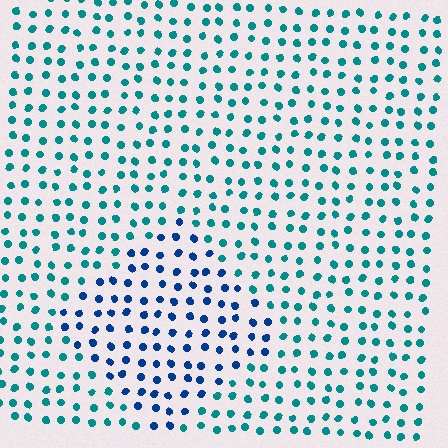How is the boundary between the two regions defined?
The boundary is defined purely by a slight shift in hue (about 37 degrees). Spacing, size, and orientation are identical on both sides.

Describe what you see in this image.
The image is filled with small teal elements in a uniform arrangement. A diamond-shaped region is visible where the elements are tinted to a slightly different hue, forming a subtle color boundary.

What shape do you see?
I see a diamond.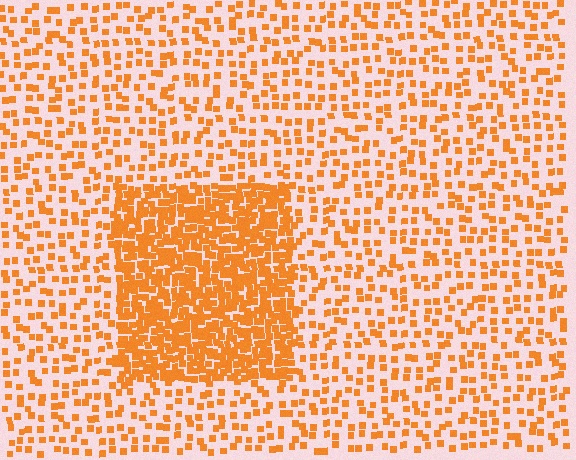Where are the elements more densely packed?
The elements are more densely packed inside the rectangle boundary.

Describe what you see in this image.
The image contains small orange elements arranged at two different densities. A rectangle-shaped region is visible where the elements are more densely packed than the surrounding area.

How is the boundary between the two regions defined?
The boundary is defined by a change in element density (approximately 2.8x ratio). All elements are the same color, size, and shape.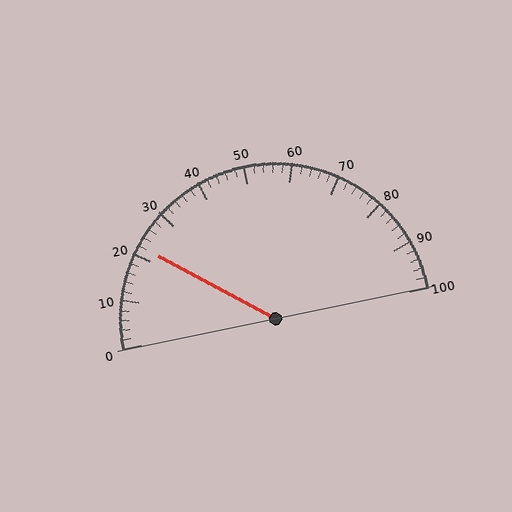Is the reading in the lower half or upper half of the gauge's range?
The reading is in the lower half of the range (0 to 100).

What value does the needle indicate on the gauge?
The needle indicates approximately 22.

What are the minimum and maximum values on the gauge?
The gauge ranges from 0 to 100.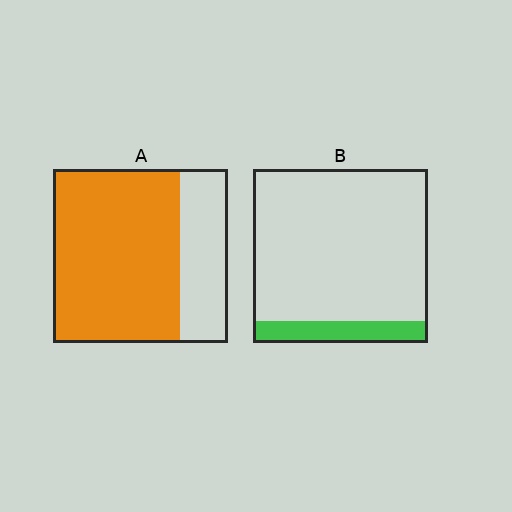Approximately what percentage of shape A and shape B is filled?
A is approximately 75% and B is approximately 15%.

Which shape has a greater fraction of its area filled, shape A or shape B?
Shape A.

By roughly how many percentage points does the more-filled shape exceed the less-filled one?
By roughly 60 percentage points (A over B).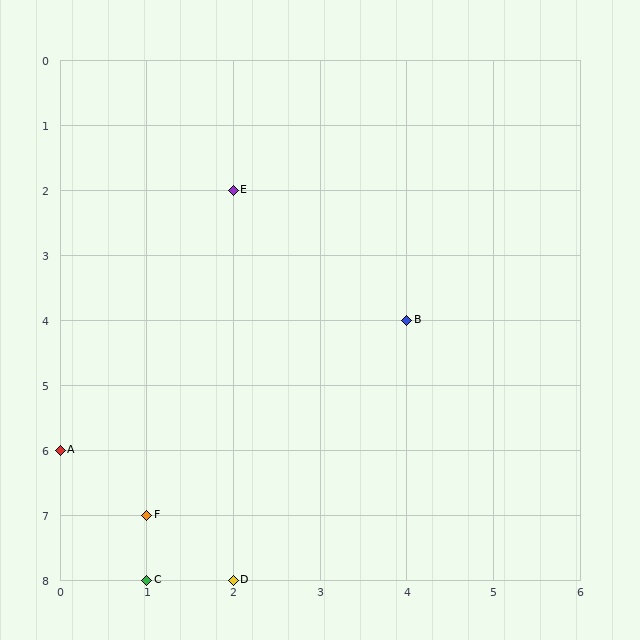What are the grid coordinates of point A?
Point A is at grid coordinates (0, 6).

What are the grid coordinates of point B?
Point B is at grid coordinates (4, 4).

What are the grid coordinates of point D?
Point D is at grid coordinates (2, 8).